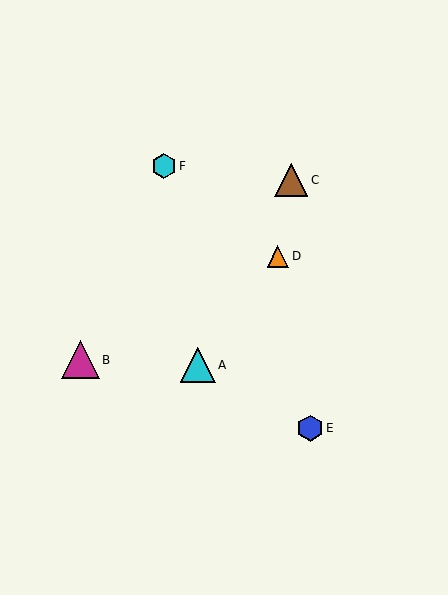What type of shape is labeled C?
Shape C is a brown triangle.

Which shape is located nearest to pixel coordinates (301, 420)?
The blue hexagon (labeled E) at (310, 428) is nearest to that location.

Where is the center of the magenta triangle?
The center of the magenta triangle is at (81, 360).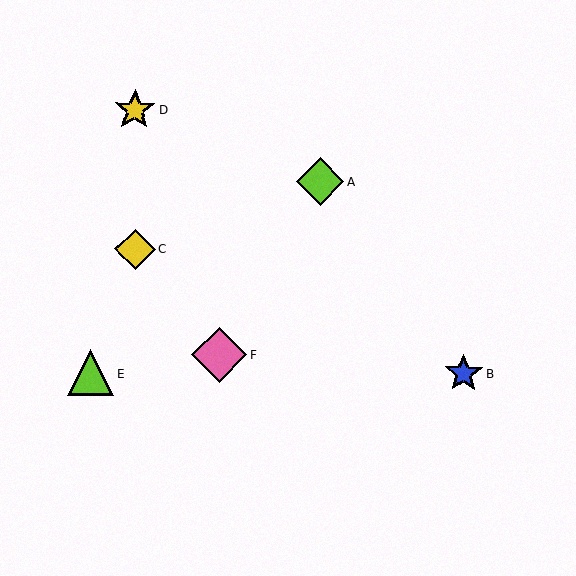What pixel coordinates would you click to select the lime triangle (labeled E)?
Click at (90, 373) to select the lime triangle E.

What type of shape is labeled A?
Shape A is a lime diamond.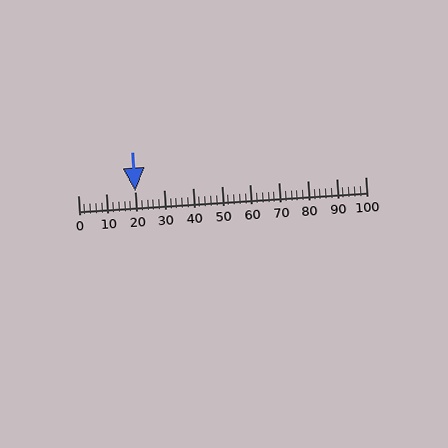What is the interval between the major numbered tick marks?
The major tick marks are spaced 10 units apart.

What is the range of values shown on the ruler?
The ruler shows values from 0 to 100.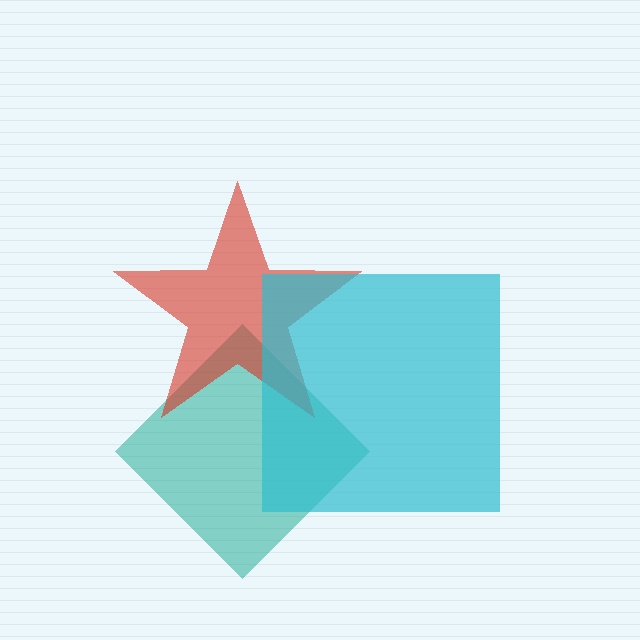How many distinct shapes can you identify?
There are 3 distinct shapes: a teal diamond, a red star, a cyan square.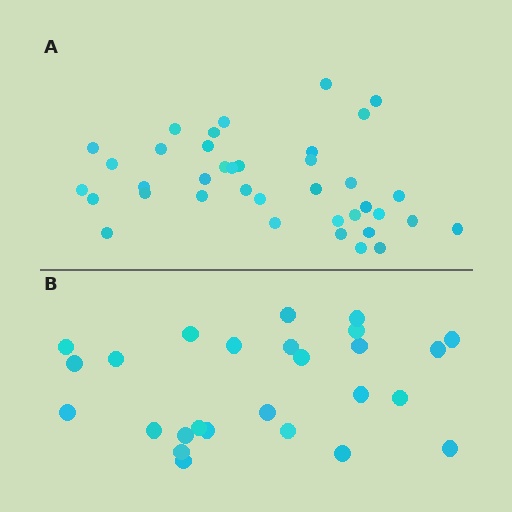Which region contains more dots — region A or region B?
Region A (the top region) has more dots.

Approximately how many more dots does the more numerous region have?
Region A has roughly 12 or so more dots than region B.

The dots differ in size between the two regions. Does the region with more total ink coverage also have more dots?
No. Region B has more total ink coverage because its dots are larger, but region A actually contains more individual dots. Total area can be misleading — the number of items is what matters here.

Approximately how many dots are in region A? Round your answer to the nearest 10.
About 40 dots. (The exact count is 38, which rounds to 40.)